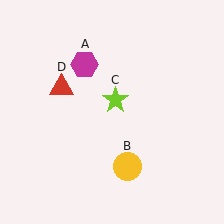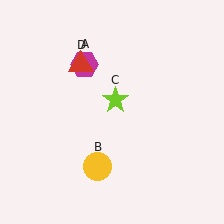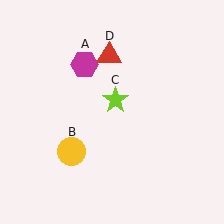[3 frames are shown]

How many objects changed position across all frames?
2 objects changed position: yellow circle (object B), red triangle (object D).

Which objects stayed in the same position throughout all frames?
Magenta hexagon (object A) and lime star (object C) remained stationary.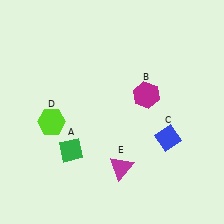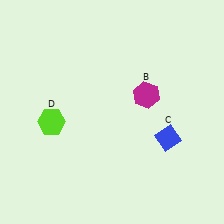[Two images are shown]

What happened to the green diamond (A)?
The green diamond (A) was removed in Image 2. It was in the bottom-left area of Image 1.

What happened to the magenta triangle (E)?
The magenta triangle (E) was removed in Image 2. It was in the bottom-right area of Image 1.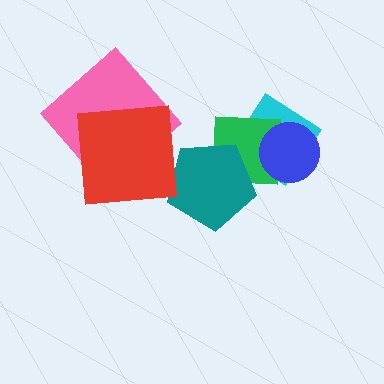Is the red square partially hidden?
No, no other shape covers it.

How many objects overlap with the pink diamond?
1 object overlaps with the pink diamond.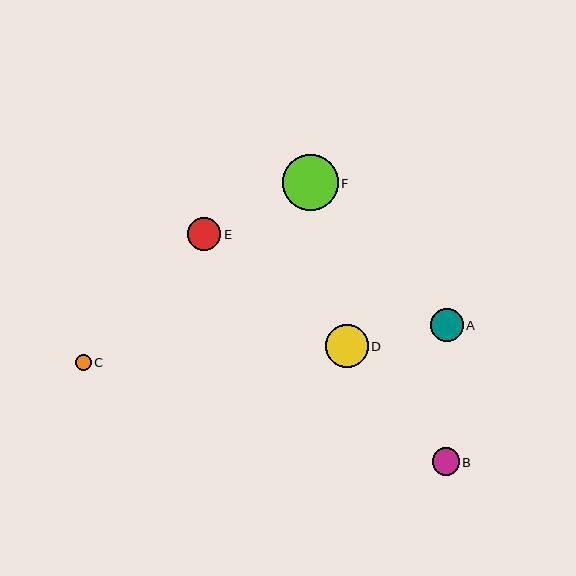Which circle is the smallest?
Circle C is the smallest with a size of approximately 16 pixels.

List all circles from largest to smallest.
From largest to smallest: F, D, E, A, B, C.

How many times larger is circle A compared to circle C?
Circle A is approximately 2.0 times the size of circle C.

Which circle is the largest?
Circle F is the largest with a size of approximately 56 pixels.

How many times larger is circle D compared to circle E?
Circle D is approximately 1.3 times the size of circle E.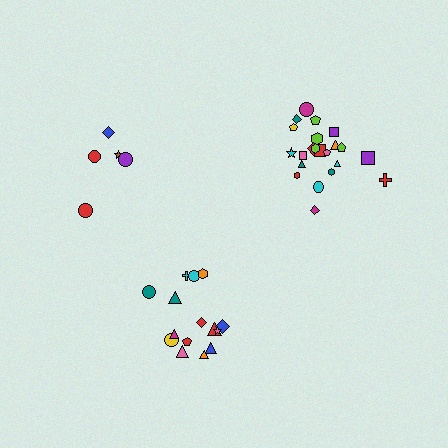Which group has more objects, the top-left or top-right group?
The top-right group.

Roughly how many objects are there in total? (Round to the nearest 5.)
Roughly 40 objects in total.